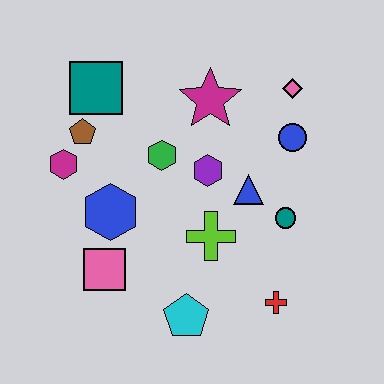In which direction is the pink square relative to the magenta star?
The pink square is below the magenta star.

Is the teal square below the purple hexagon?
No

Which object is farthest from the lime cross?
The teal square is farthest from the lime cross.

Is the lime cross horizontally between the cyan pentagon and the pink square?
No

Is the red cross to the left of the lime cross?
No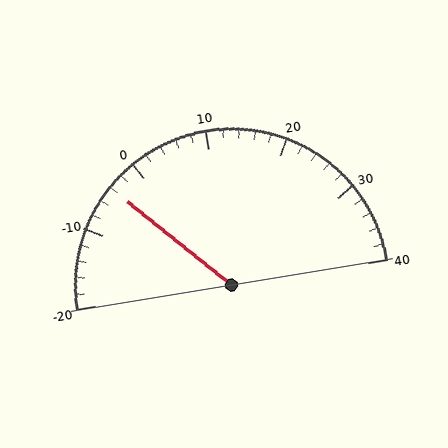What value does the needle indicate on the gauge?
The needle indicates approximately -4.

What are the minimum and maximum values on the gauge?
The gauge ranges from -20 to 40.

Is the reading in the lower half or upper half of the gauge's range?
The reading is in the lower half of the range (-20 to 40).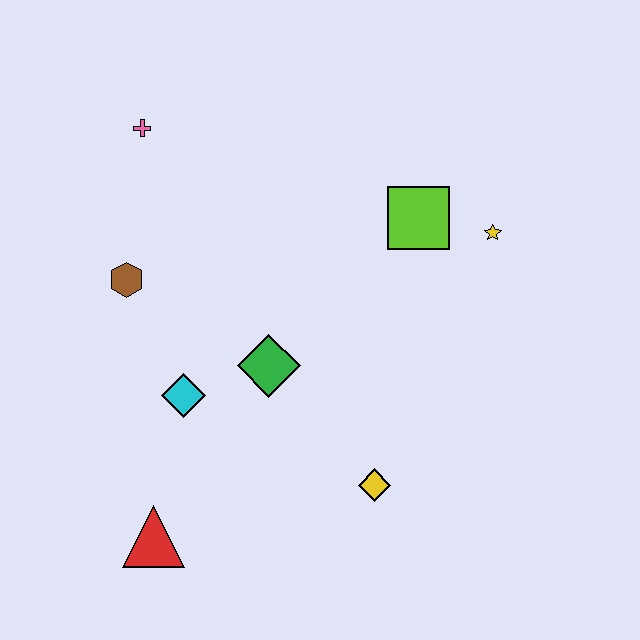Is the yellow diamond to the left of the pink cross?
No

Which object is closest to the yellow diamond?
The green diamond is closest to the yellow diamond.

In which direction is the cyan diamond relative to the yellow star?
The cyan diamond is to the left of the yellow star.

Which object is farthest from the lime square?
The red triangle is farthest from the lime square.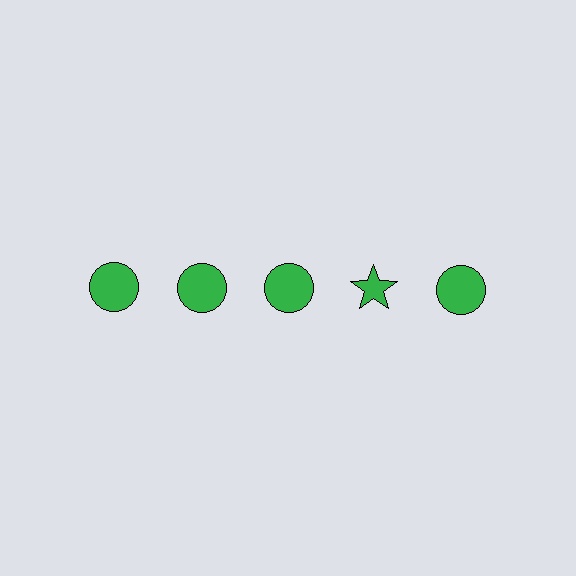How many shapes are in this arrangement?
There are 5 shapes arranged in a grid pattern.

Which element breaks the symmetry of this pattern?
The green star in the top row, second from right column breaks the symmetry. All other shapes are green circles.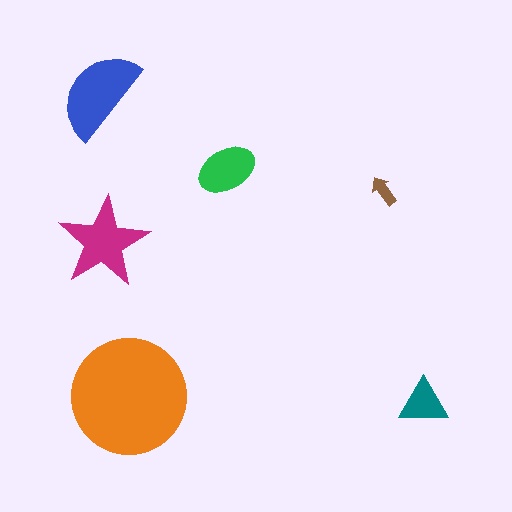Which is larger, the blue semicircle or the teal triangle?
The blue semicircle.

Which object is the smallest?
The brown arrow.